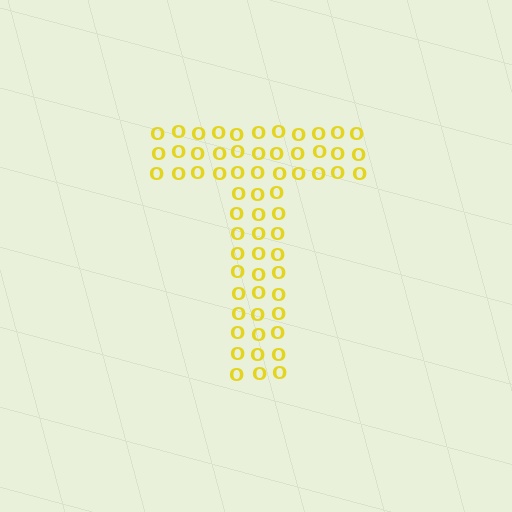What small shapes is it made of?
It is made of small letter O's.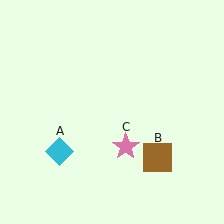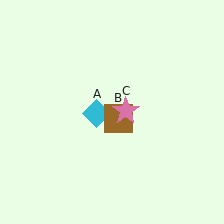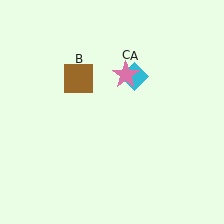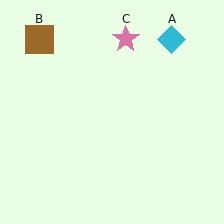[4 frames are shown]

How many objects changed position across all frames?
3 objects changed position: cyan diamond (object A), brown square (object B), pink star (object C).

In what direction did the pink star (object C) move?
The pink star (object C) moved up.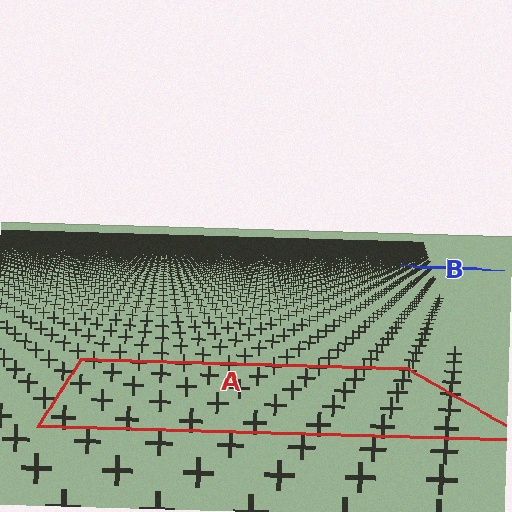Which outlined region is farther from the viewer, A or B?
Region B is farther from the viewer — the texture elements inside it appear smaller and more densely packed.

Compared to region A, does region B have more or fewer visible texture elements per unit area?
Region B has more texture elements per unit area — they are packed more densely because it is farther away.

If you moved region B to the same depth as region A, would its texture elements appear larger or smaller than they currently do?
They would appear larger. At a closer depth, the same texture elements are projected at a bigger on-screen size.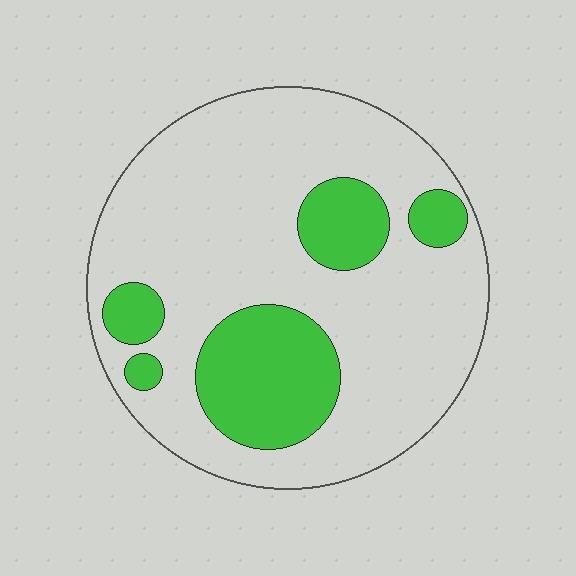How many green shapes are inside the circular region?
5.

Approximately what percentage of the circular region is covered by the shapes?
Approximately 25%.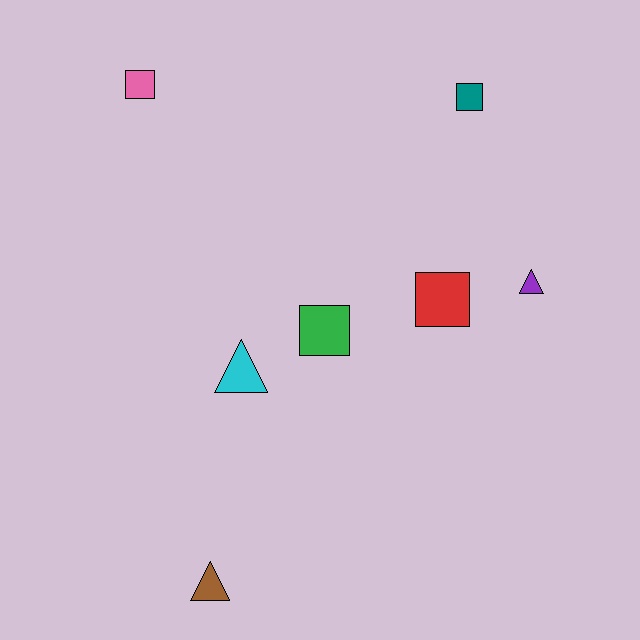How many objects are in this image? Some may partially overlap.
There are 7 objects.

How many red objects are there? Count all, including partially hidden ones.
There is 1 red object.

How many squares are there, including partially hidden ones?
There are 4 squares.